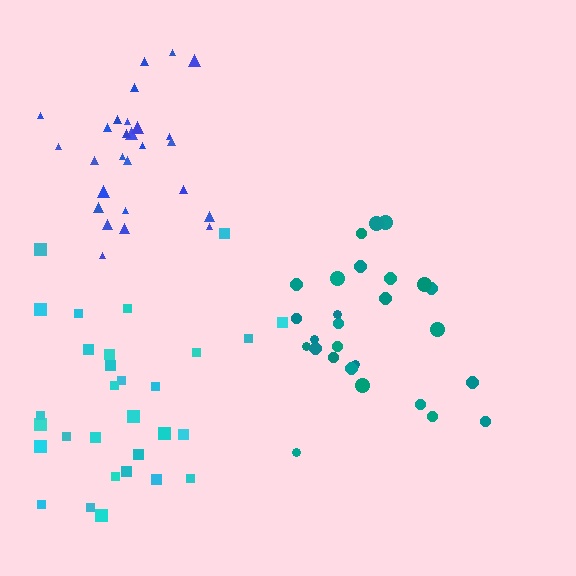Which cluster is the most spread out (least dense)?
Cyan.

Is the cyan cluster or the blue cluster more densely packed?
Blue.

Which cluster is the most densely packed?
Blue.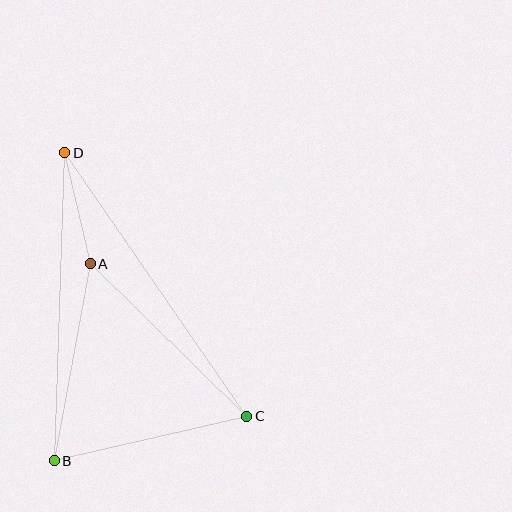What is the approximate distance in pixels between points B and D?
The distance between B and D is approximately 308 pixels.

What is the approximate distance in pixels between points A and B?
The distance between A and B is approximately 200 pixels.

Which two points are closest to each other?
Points A and D are closest to each other.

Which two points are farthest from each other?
Points C and D are farthest from each other.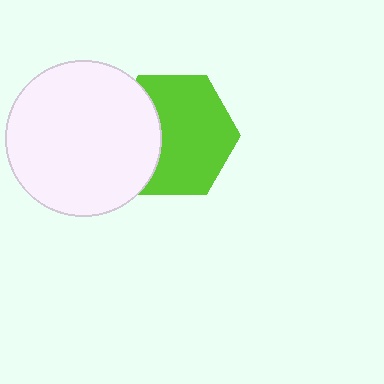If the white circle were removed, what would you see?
You would see the complete lime hexagon.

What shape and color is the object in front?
The object in front is a white circle.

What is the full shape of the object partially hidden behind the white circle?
The partially hidden object is a lime hexagon.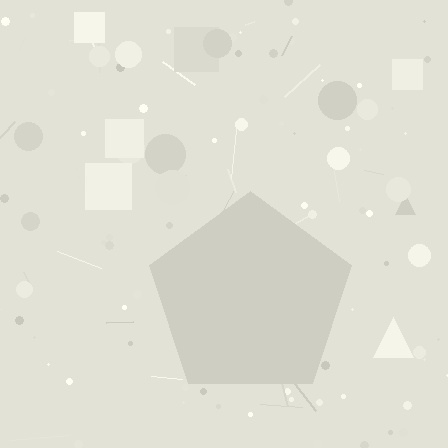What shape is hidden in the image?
A pentagon is hidden in the image.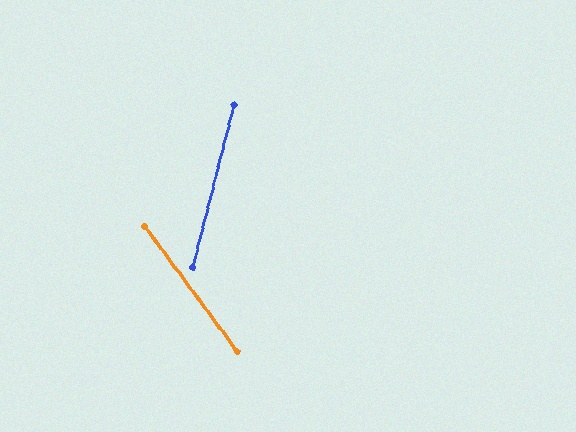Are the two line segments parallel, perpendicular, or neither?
Neither parallel nor perpendicular — they differ by about 51°.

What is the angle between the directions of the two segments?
Approximately 51 degrees.